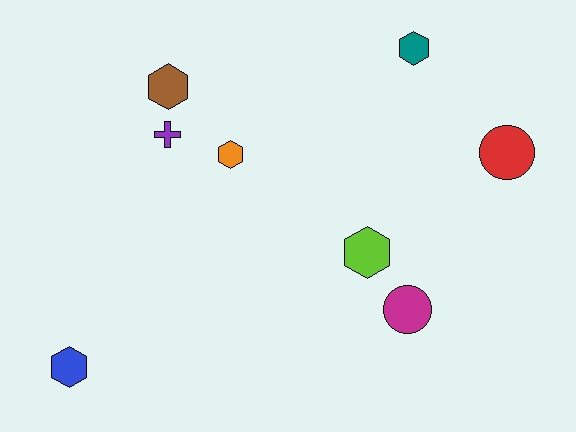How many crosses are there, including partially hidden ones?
There is 1 cross.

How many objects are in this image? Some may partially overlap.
There are 8 objects.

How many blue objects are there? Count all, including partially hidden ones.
There is 1 blue object.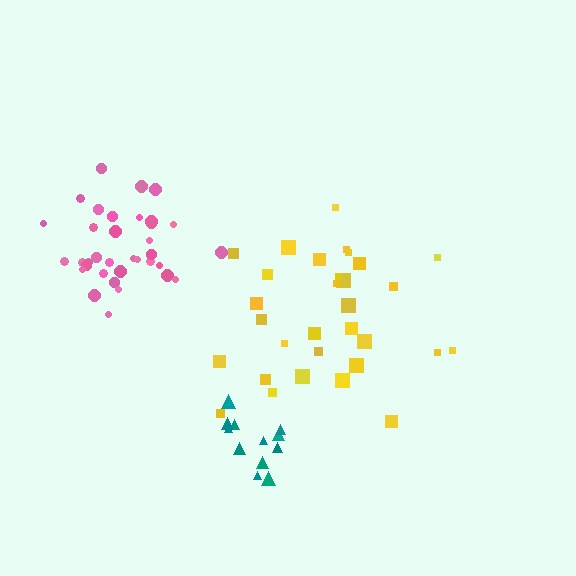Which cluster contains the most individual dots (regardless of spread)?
Pink (35).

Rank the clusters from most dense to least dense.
pink, teal, yellow.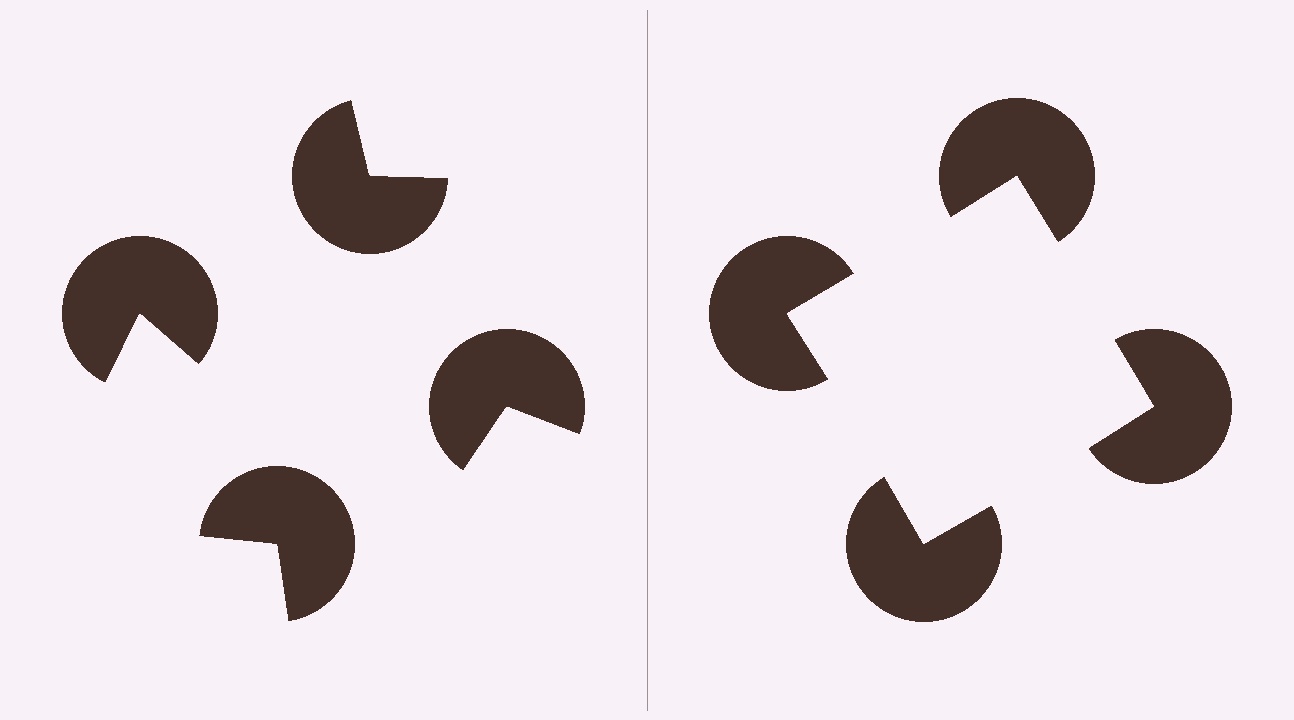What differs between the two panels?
The pac-man discs are positioned identically on both sides; only the wedge orientations differ. On the right they align to a square; on the left they are misaligned.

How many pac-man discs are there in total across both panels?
8 — 4 on each side.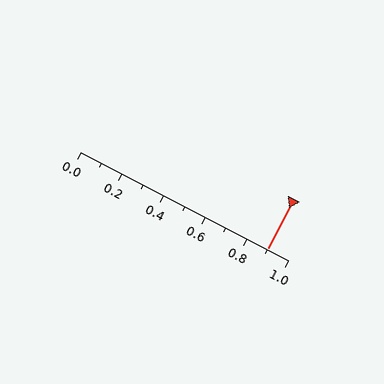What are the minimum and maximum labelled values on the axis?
The axis runs from 0.0 to 1.0.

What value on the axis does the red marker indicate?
The marker indicates approximately 0.9.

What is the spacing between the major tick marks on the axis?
The major ticks are spaced 0.2 apart.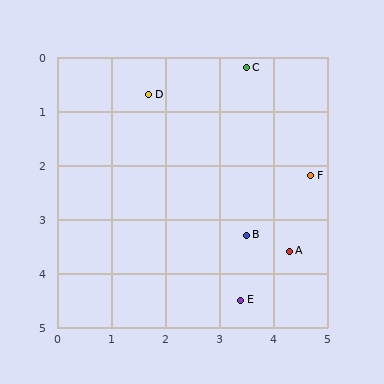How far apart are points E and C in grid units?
Points E and C are about 4.3 grid units apart.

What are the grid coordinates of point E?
Point E is at approximately (3.4, 4.5).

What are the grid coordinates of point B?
Point B is at approximately (3.5, 3.3).